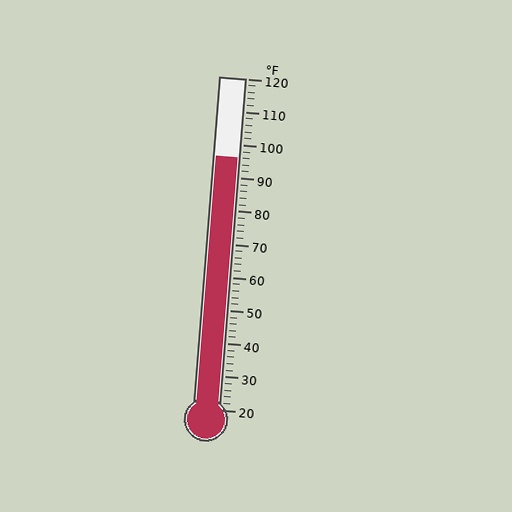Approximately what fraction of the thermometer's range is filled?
The thermometer is filled to approximately 75% of its range.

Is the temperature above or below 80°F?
The temperature is above 80°F.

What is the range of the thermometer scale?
The thermometer scale ranges from 20°F to 120°F.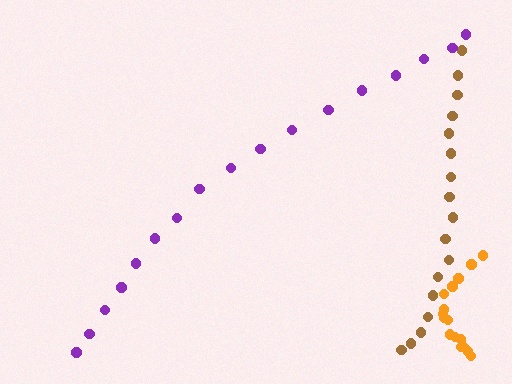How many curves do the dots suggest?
There are 3 distinct paths.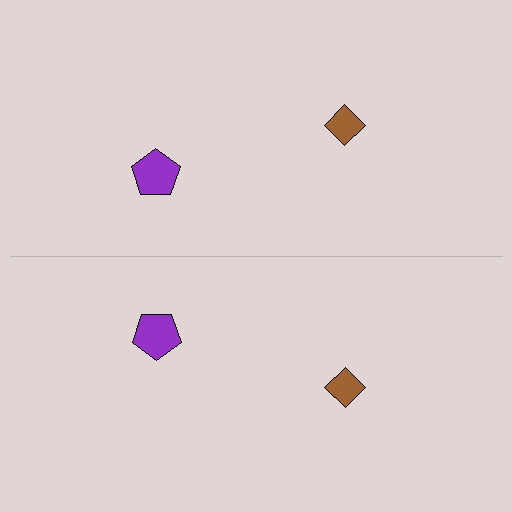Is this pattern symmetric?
Yes, this pattern has bilateral (reflection) symmetry.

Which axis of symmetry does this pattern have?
The pattern has a horizontal axis of symmetry running through the center of the image.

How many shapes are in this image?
There are 4 shapes in this image.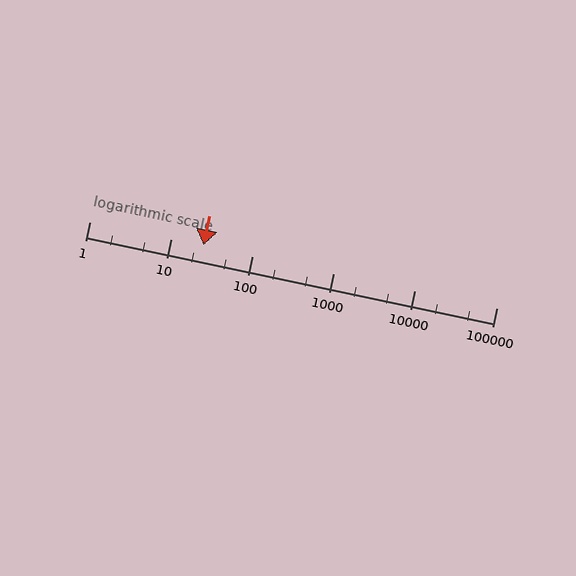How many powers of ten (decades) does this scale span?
The scale spans 5 decades, from 1 to 100000.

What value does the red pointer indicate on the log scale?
The pointer indicates approximately 25.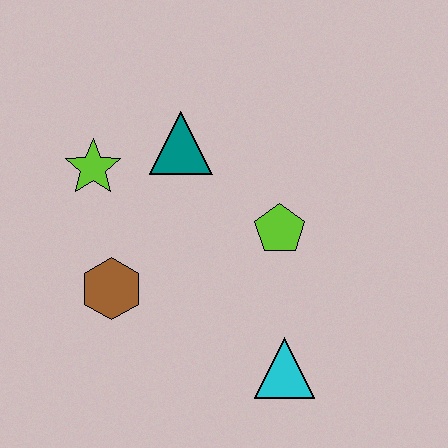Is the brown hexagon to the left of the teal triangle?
Yes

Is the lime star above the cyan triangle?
Yes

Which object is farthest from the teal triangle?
The cyan triangle is farthest from the teal triangle.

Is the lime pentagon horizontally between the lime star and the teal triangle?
No